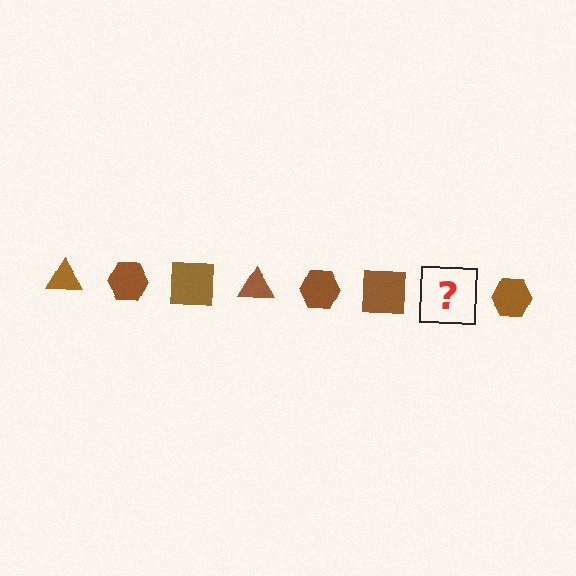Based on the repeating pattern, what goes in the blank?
The blank should be a brown triangle.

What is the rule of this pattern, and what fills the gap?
The rule is that the pattern cycles through triangle, hexagon, square shapes in brown. The gap should be filled with a brown triangle.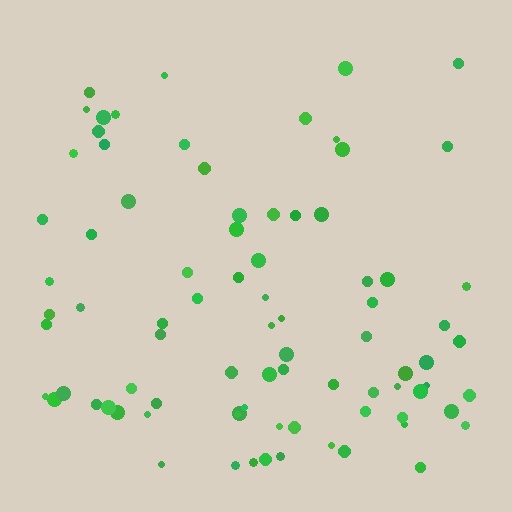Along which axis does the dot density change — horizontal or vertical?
Vertical.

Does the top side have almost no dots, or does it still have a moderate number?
Still a moderate number, just noticeably fewer than the bottom.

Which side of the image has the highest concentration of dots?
The bottom.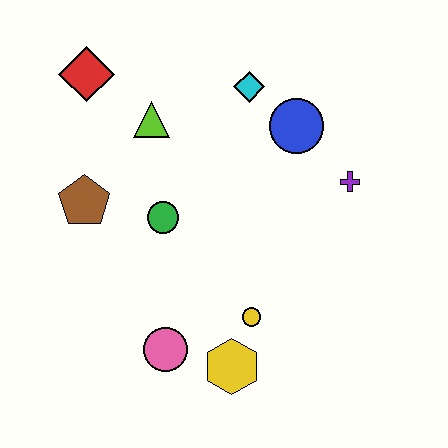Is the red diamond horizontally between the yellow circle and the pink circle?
No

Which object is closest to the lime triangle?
The red diamond is closest to the lime triangle.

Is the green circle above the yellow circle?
Yes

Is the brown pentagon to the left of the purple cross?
Yes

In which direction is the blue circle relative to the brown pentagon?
The blue circle is to the right of the brown pentagon.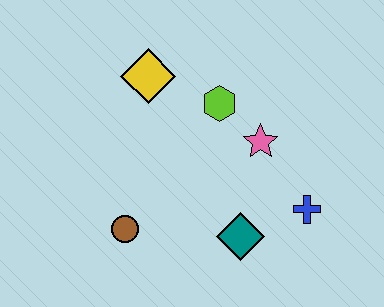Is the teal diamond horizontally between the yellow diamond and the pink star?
Yes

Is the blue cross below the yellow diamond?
Yes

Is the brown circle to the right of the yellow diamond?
No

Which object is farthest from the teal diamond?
The yellow diamond is farthest from the teal diamond.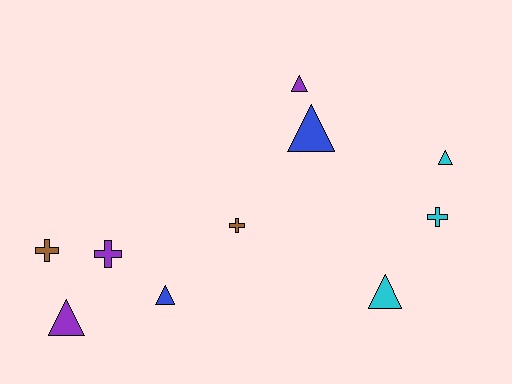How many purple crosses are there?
There is 1 purple cross.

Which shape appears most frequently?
Triangle, with 6 objects.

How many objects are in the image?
There are 10 objects.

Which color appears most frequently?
Purple, with 3 objects.